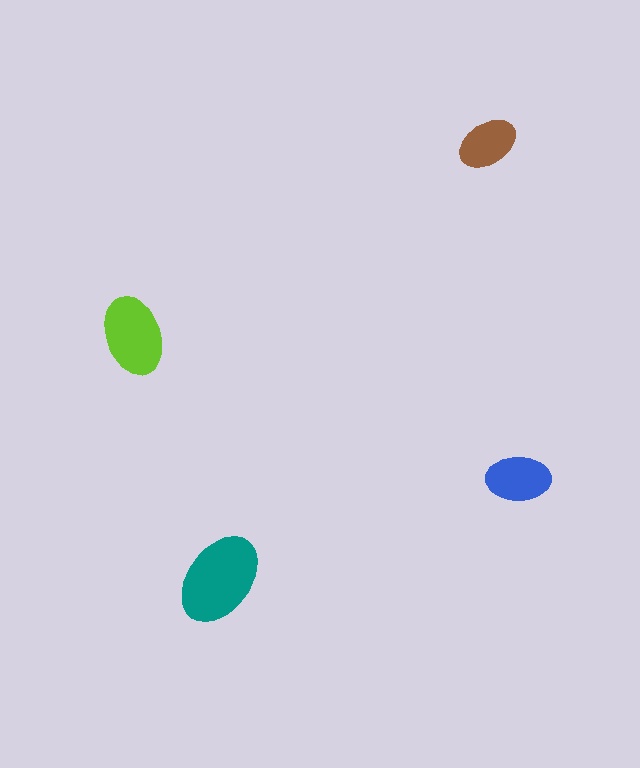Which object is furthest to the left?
The lime ellipse is leftmost.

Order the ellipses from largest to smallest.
the teal one, the lime one, the blue one, the brown one.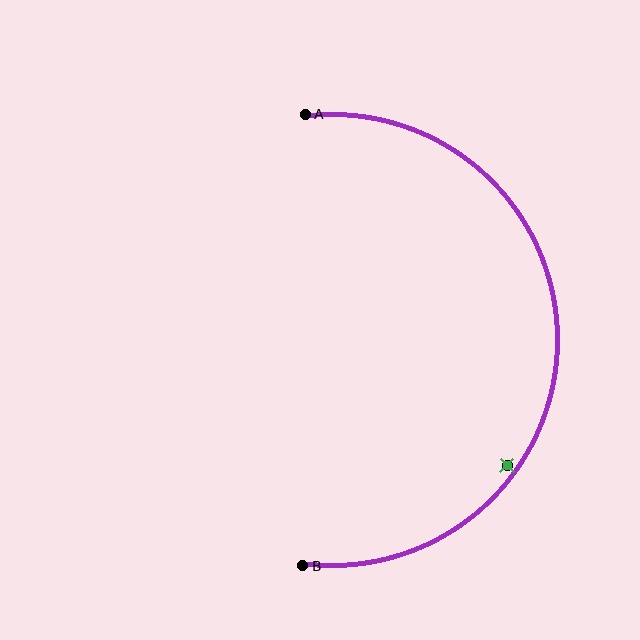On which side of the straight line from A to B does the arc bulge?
The arc bulges to the right of the straight line connecting A and B.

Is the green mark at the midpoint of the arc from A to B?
No — the green mark does not lie on the arc at all. It sits slightly inside the curve.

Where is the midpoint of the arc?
The arc midpoint is the point on the curve farthest from the straight line joining A and B. It sits to the right of that line.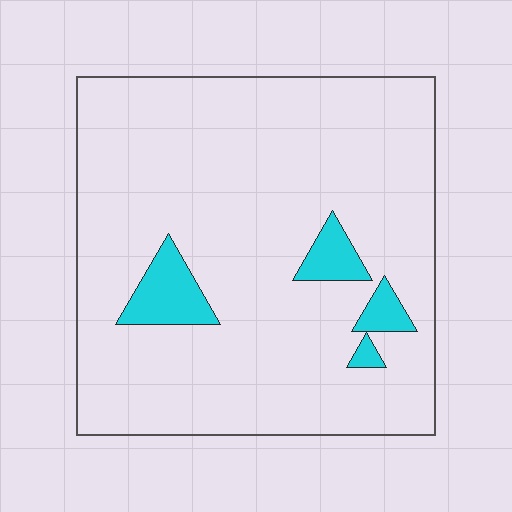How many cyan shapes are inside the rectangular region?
4.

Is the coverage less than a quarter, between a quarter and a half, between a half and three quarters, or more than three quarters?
Less than a quarter.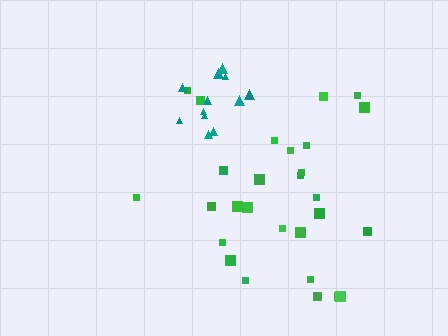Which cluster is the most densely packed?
Teal.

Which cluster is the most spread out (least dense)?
Green.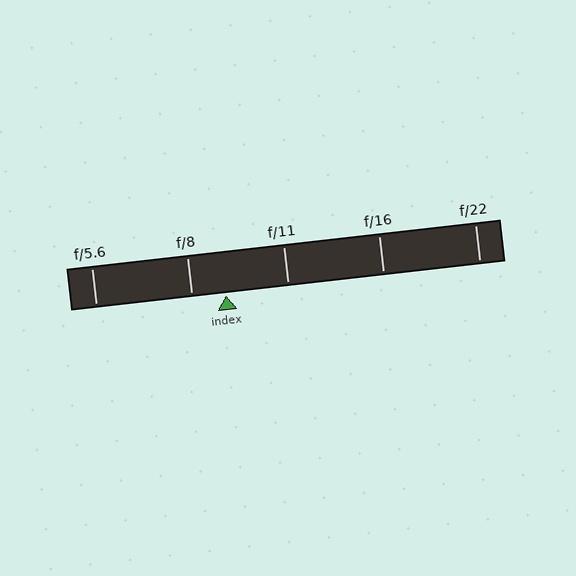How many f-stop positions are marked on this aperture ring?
There are 5 f-stop positions marked.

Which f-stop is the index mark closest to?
The index mark is closest to f/8.